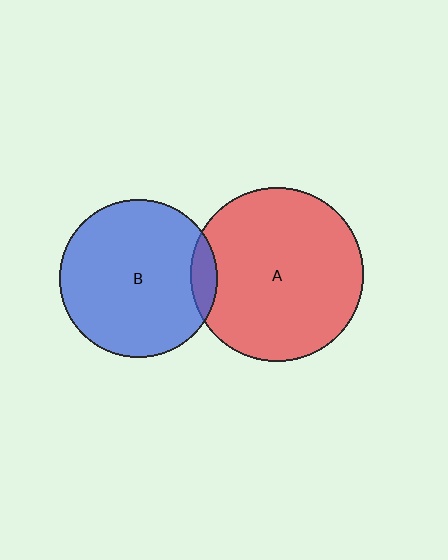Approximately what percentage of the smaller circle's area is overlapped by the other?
Approximately 10%.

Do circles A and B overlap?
Yes.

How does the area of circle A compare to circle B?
Approximately 1.2 times.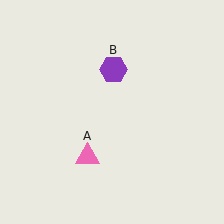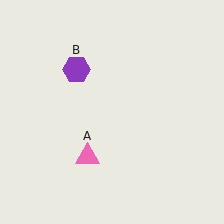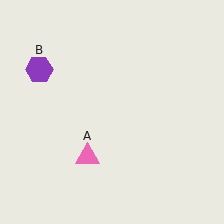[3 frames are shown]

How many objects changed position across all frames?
1 object changed position: purple hexagon (object B).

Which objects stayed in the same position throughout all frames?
Pink triangle (object A) remained stationary.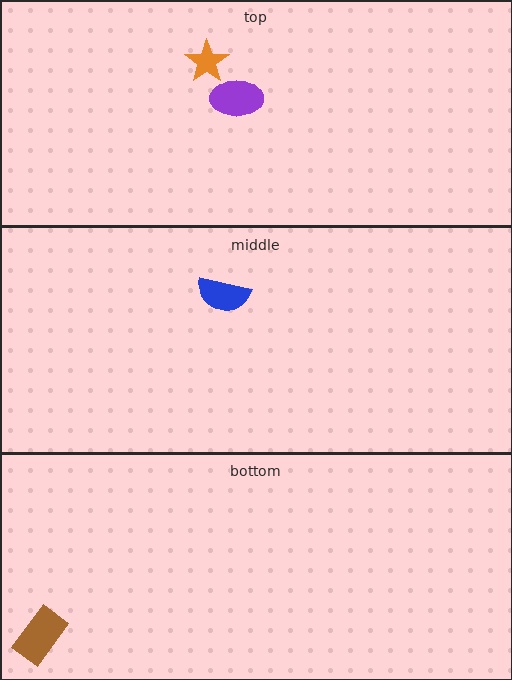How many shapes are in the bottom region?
1.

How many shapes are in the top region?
2.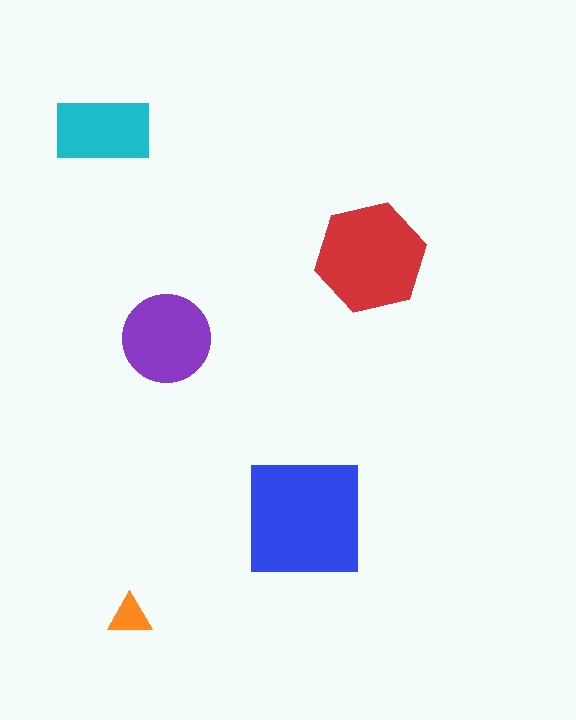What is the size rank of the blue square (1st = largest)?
1st.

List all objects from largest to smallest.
The blue square, the red hexagon, the purple circle, the cyan rectangle, the orange triangle.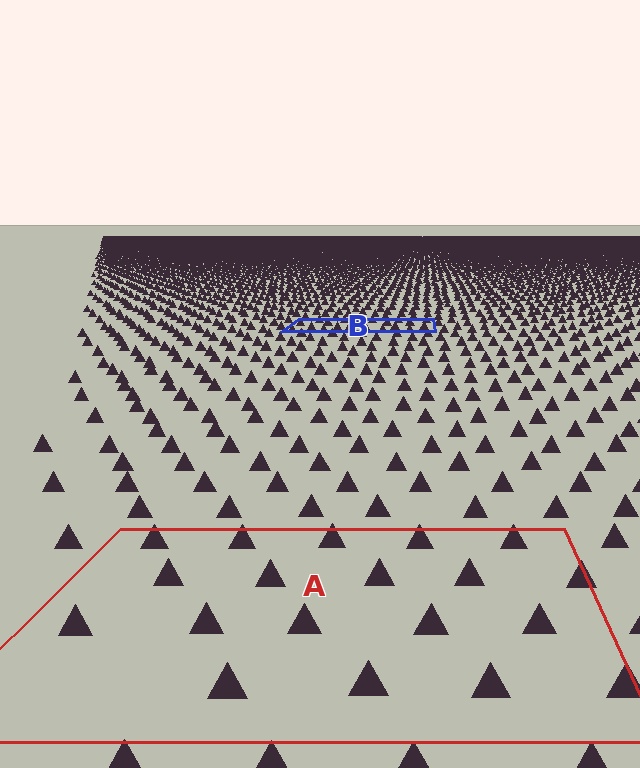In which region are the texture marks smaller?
The texture marks are smaller in region B, because it is farther away.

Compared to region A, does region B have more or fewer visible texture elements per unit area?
Region B has more texture elements per unit area — they are packed more densely because it is farther away.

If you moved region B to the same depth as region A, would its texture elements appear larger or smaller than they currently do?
They would appear larger. At a closer depth, the same texture elements are projected at a bigger on-screen size.